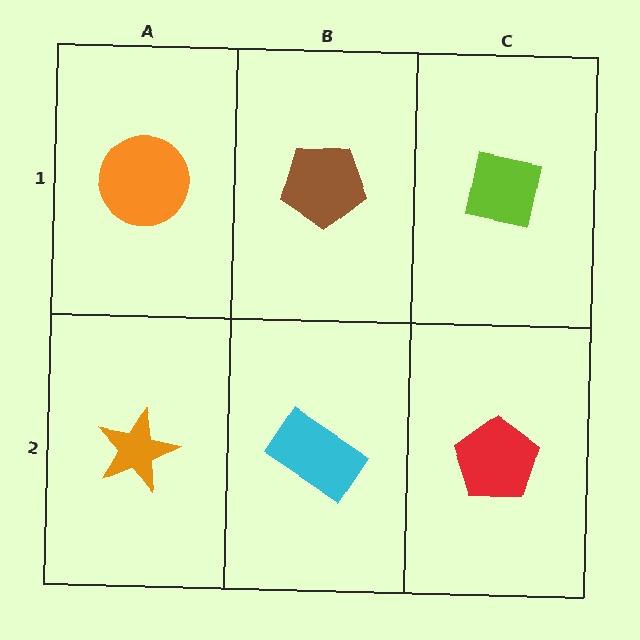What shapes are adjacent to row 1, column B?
A cyan rectangle (row 2, column B), an orange circle (row 1, column A), a lime square (row 1, column C).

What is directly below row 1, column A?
An orange star.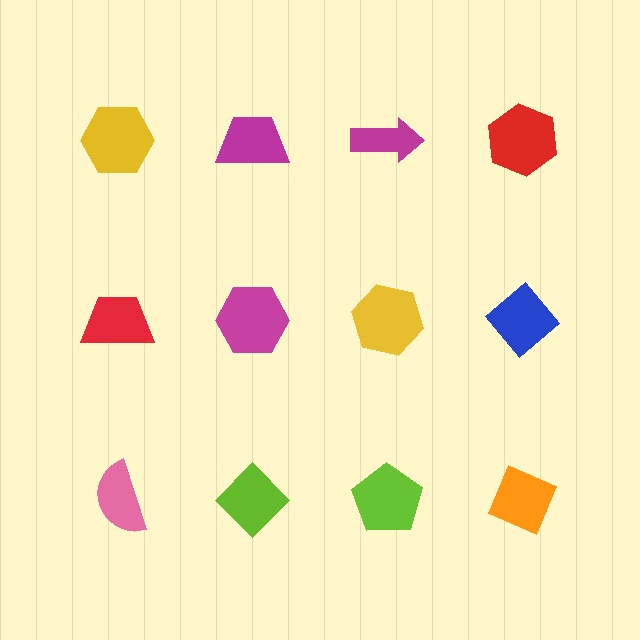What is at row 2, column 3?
A yellow hexagon.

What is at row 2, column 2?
A magenta hexagon.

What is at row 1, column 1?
A yellow hexagon.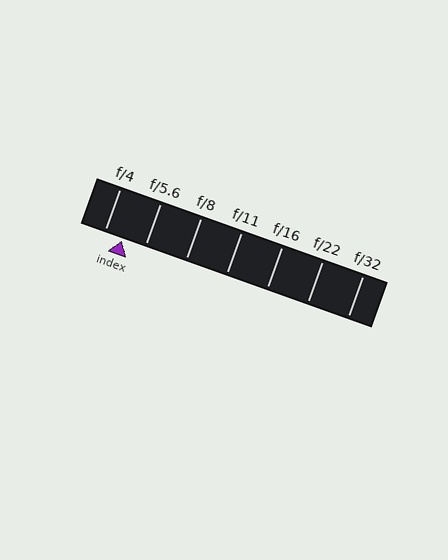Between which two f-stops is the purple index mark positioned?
The index mark is between f/4 and f/5.6.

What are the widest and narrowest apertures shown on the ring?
The widest aperture shown is f/4 and the narrowest is f/32.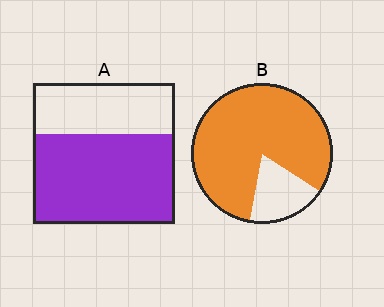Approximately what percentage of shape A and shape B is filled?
A is approximately 65% and B is approximately 80%.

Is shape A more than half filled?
Yes.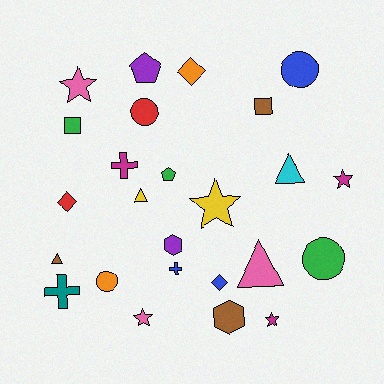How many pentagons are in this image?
There are 2 pentagons.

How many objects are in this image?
There are 25 objects.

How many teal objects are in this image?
There is 1 teal object.